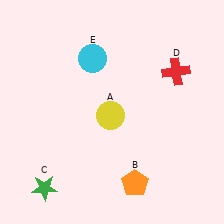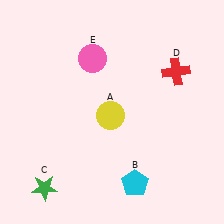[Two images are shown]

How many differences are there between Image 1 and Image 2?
There are 2 differences between the two images.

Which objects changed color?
B changed from orange to cyan. E changed from cyan to pink.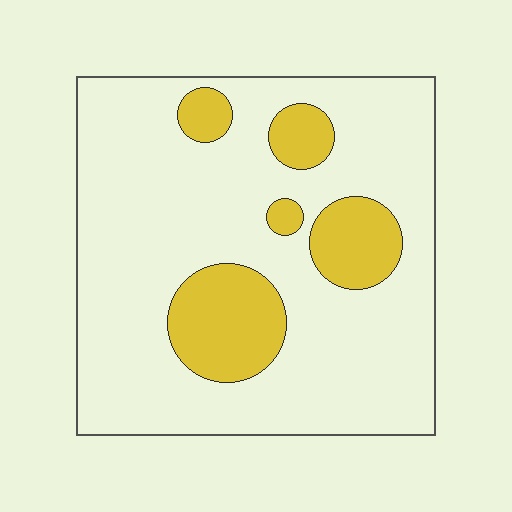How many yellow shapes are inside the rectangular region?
5.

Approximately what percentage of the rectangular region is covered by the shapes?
Approximately 20%.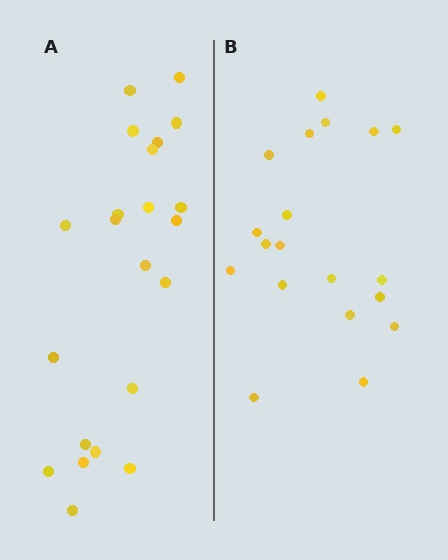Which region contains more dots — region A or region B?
Region A (the left region) has more dots.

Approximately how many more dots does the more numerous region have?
Region A has just a few more — roughly 2 or 3 more dots than region B.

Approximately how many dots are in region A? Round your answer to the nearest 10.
About 20 dots. (The exact count is 22, which rounds to 20.)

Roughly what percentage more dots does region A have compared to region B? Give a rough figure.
About 15% more.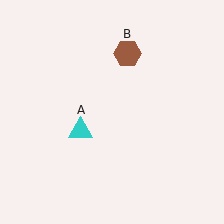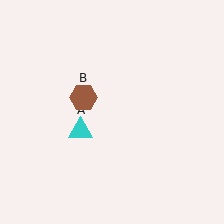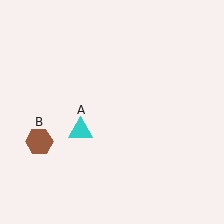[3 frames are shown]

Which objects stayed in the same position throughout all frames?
Cyan triangle (object A) remained stationary.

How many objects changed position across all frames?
1 object changed position: brown hexagon (object B).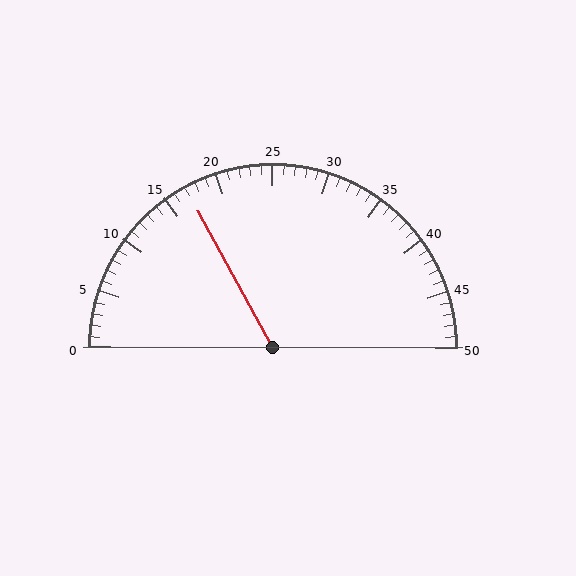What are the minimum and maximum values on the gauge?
The gauge ranges from 0 to 50.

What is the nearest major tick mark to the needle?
The nearest major tick mark is 15.